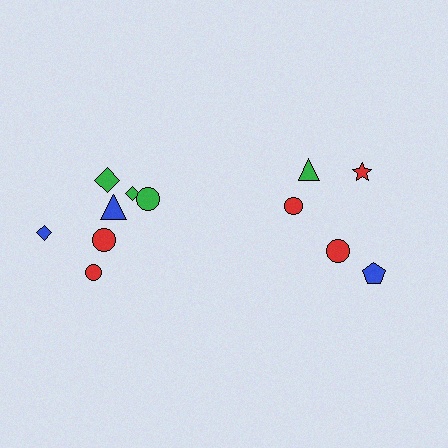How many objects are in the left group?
There are 7 objects.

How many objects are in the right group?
There are 5 objects.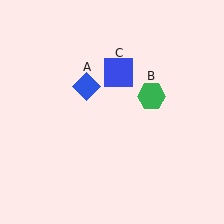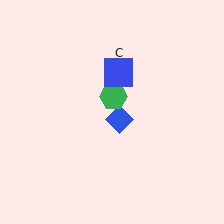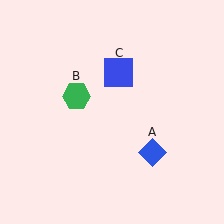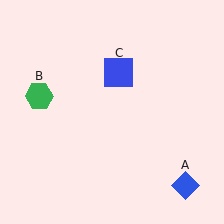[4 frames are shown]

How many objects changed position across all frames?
2 objects changed position: blue diamond (object A), green hexagon (object B).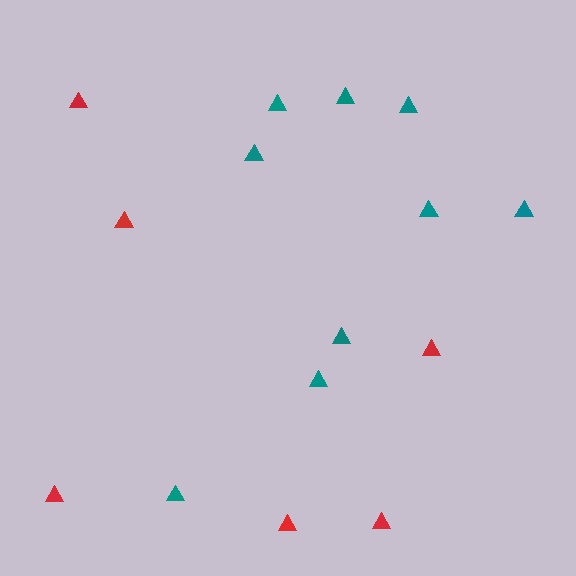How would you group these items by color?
There are 2 groups: one group of red triangles (6) and one group of teal triangles (9).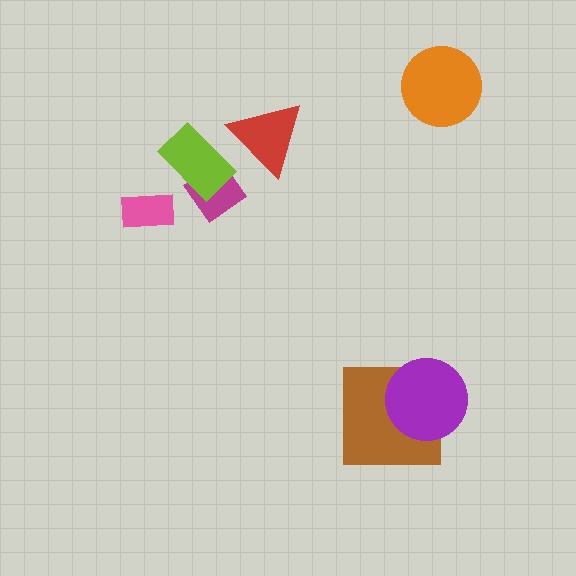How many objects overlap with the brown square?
1 object overlaps with the brown square.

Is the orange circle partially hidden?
No, no other shape covers it.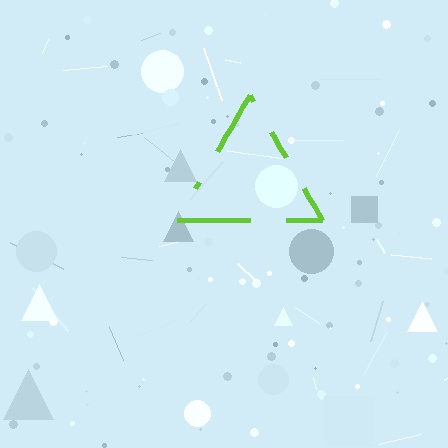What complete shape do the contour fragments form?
The contour fragments form a triangle.